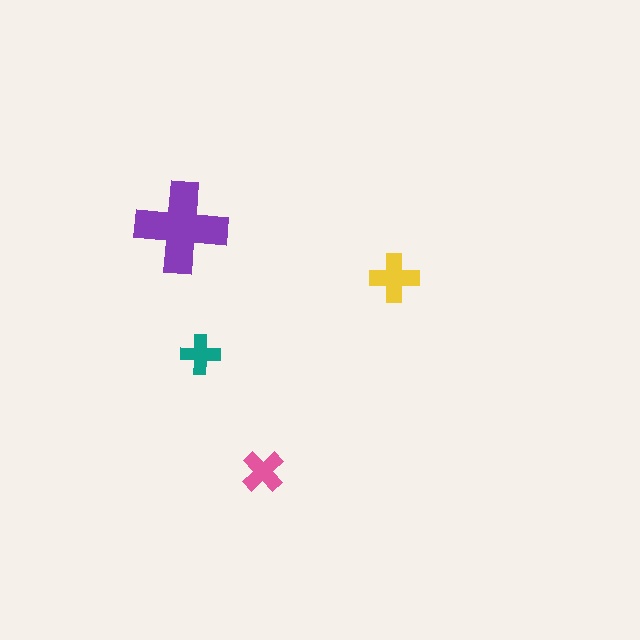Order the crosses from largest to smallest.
the purple one, the yellow one, the pink one, the teal one.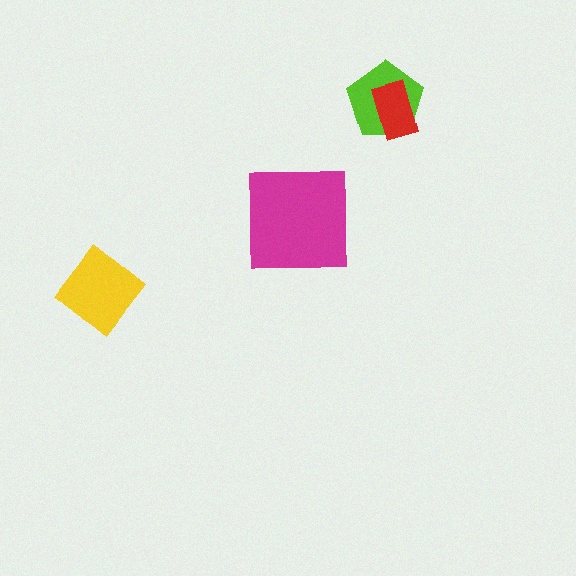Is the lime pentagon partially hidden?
Yes, it is partially covered by another shape.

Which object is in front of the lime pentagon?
The red rectangle is in front of the lime pentagon.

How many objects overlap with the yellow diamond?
0 objects overlap with the yellow diamond.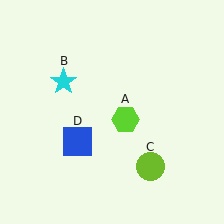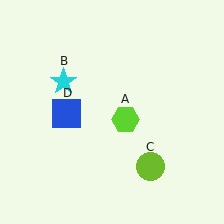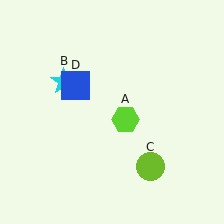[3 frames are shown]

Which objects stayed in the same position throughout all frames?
Lime hexagon (object A) and cyan star (object B) and lime circle (object C) remained stationary.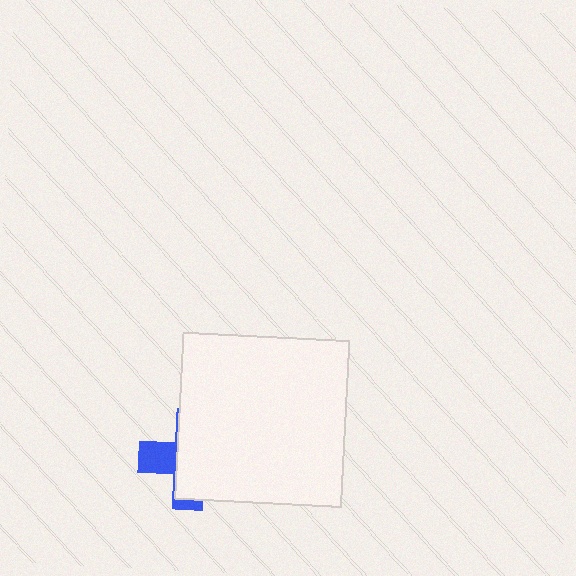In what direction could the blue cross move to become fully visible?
The blue cross could move left. That would shift it out from behind the white square entirely.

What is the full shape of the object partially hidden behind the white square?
The partially hidden object is a blue cross.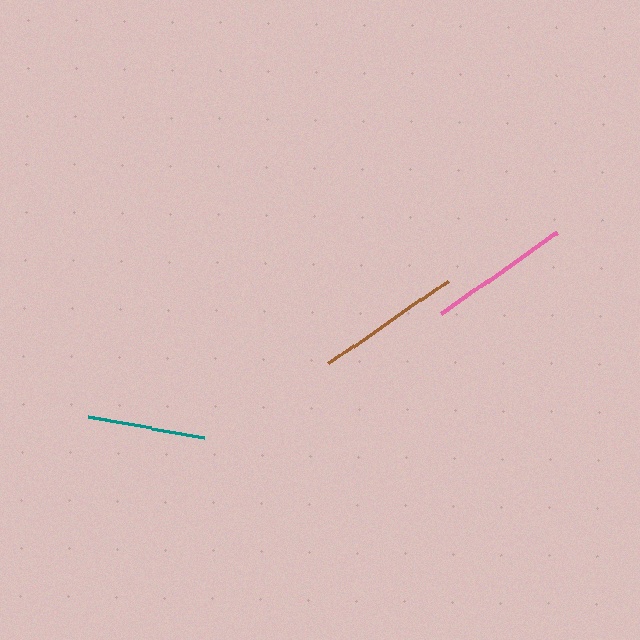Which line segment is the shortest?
The teal line is the shortest at approximately 119 pixels.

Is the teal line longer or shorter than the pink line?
The pink line is longer than the teal line.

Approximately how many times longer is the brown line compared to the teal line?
The brown line is approximately 1.2 times the length of the teal line.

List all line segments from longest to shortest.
From longest to shortest: brown, pink, teal.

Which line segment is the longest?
The brown line is the longest at approximately 144 pixels.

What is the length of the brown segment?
The brown segment is approximately 144 pixels long.